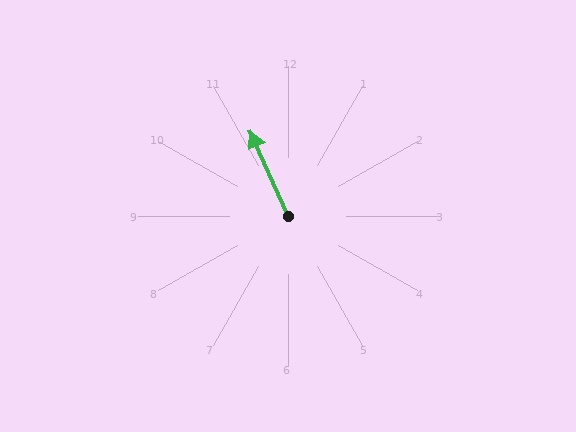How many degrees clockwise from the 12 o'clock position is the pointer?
Approximately 336 degrees.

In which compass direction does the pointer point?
Northwest.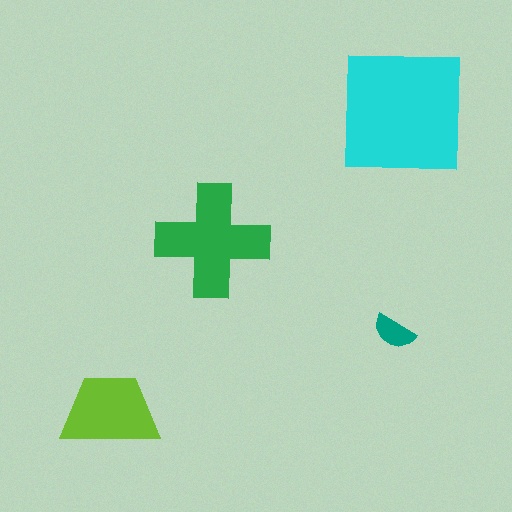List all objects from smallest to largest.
The teal semicircle, the lime trapezoid, the green cross, the cyan square.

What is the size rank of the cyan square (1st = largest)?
1st.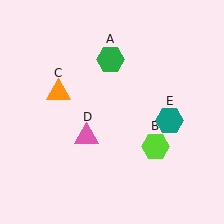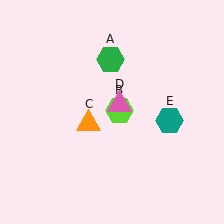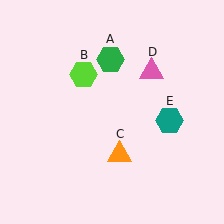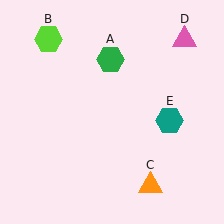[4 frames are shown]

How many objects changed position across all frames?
3 objects changed position: lime hexagon (object B), orange triangle (object C), pink triangle (object D).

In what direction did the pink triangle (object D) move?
The pink triangle (object D) moved up and to the right.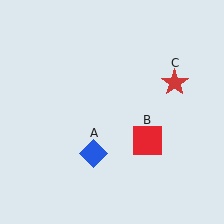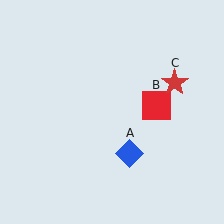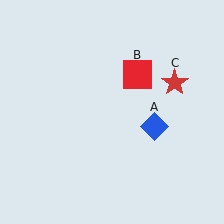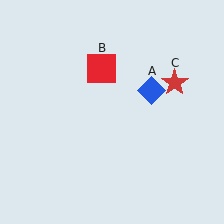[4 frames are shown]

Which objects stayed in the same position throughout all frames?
Red star (object C) remained stationary.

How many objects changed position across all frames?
2 objects changed position: blue diamond (object A), red square (object B).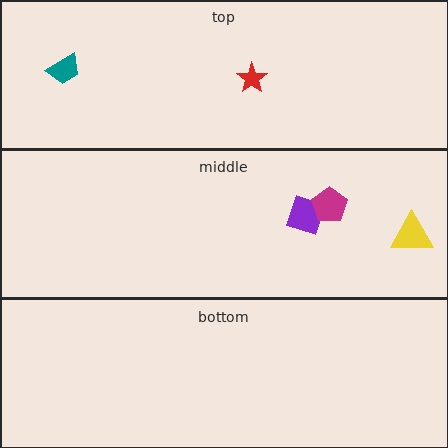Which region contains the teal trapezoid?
The top region.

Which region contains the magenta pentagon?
The middle region.